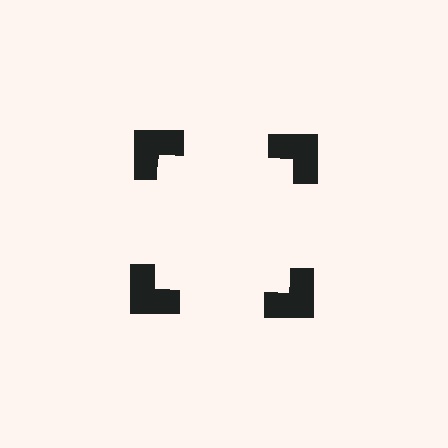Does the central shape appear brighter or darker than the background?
It typically appears slightly brighter than the background, even though no actual brightness change is drawn.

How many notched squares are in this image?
There are 4 — one at each vertex of the illusory square.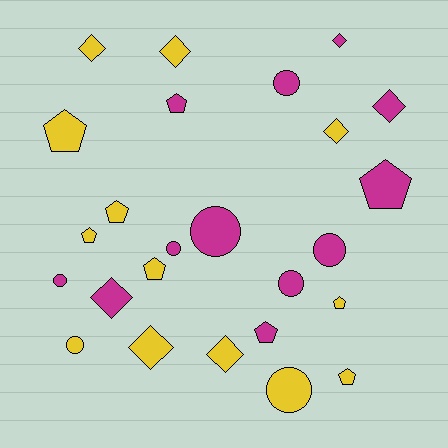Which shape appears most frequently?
Pentagon, with 9 objects.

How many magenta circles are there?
There are 6 magenta circles.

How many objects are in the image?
There are 25 objects.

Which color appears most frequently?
Yellow, with 13 objects.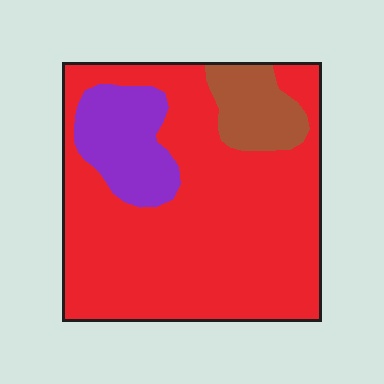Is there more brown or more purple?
Purple.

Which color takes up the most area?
Red, at roughly 75%.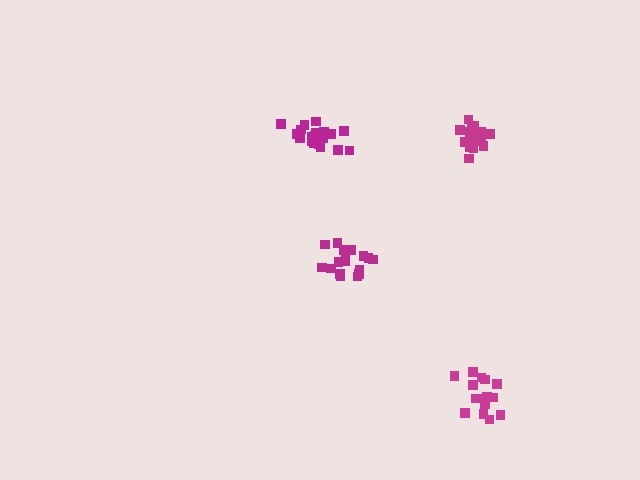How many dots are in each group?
Group 1: 19 dots, Group 2: 19 dots, Group 3: 15 dots, Group 4: 19 dots (72 total).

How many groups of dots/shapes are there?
There are 4 groups.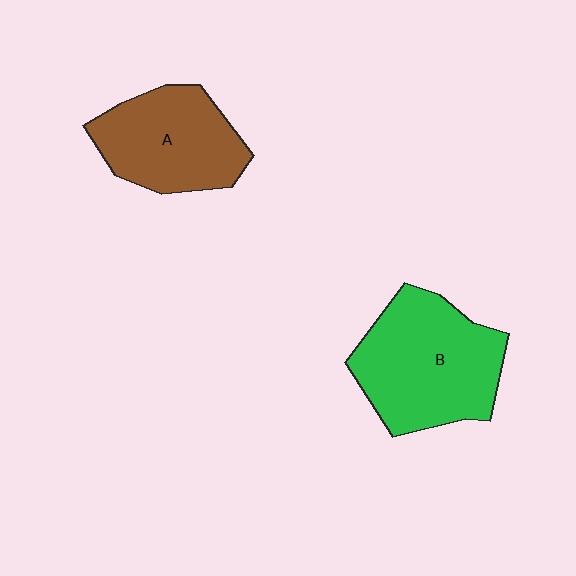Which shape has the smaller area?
Shape A (brown).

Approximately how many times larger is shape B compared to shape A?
Approximately 1.3 times.